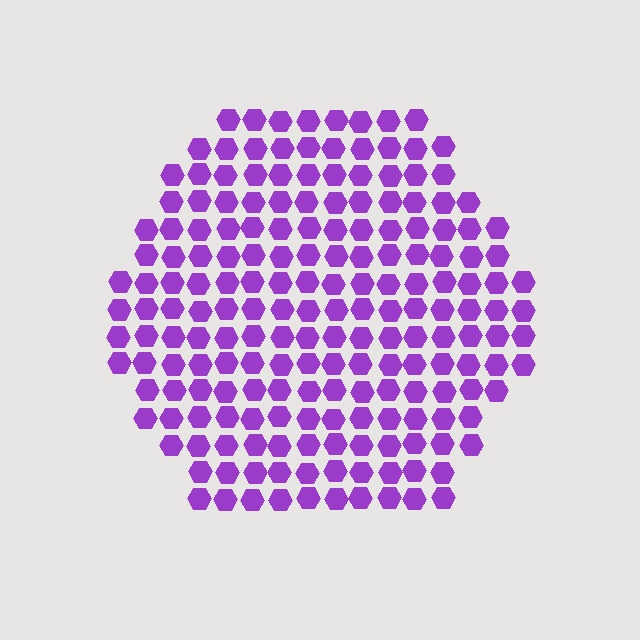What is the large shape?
The large shape is a hexagon.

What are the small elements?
The small elements are hexagons.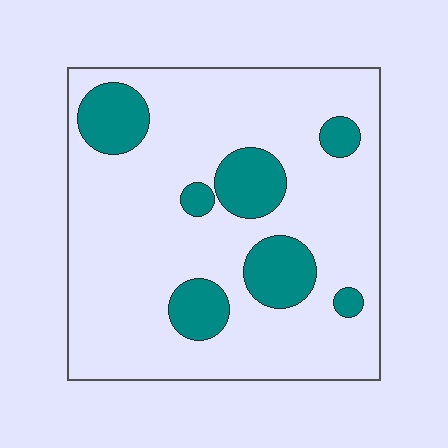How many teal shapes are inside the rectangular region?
7.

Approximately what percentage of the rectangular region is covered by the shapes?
Approximately 20%.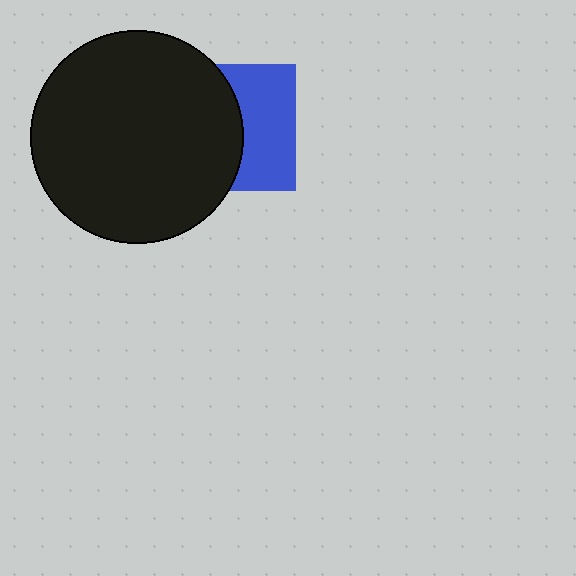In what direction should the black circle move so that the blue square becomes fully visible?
The black circle should move left. That is the shortest direction to clear the overlap and leave the blue square fully visible.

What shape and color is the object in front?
The object in front is a black circle.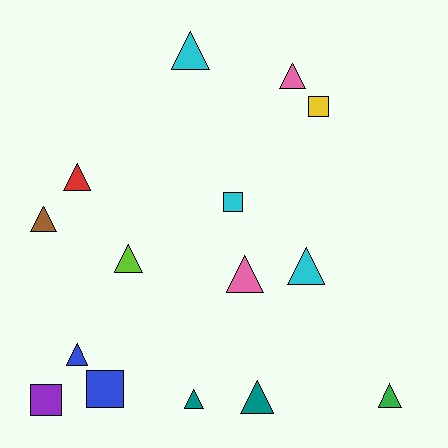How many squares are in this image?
There are 4 squares.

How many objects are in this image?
There are 15 objects.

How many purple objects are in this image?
There is 1 purple object.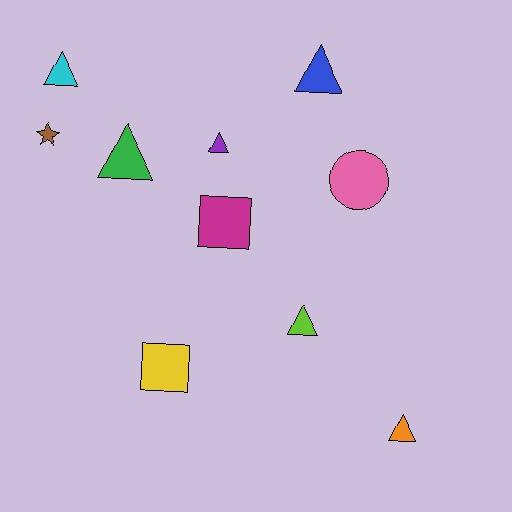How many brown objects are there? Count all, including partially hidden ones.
There is 1 brown object.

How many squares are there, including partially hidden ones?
There are 2 squares.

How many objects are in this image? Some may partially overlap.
There are 10 objects.